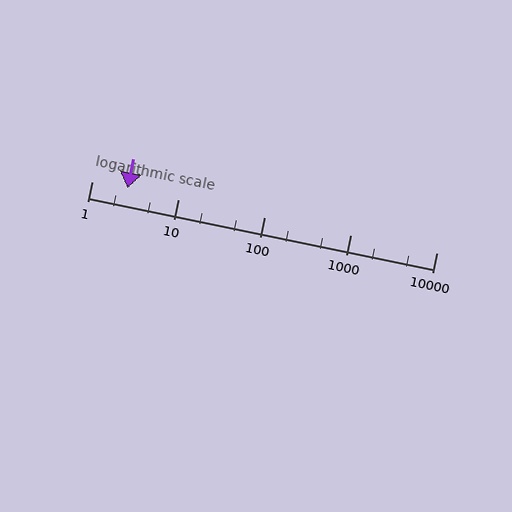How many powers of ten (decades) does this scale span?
The scale spans 4 decades, from 1 to 10000.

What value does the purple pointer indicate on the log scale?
The pointer indicates approximately 2.6.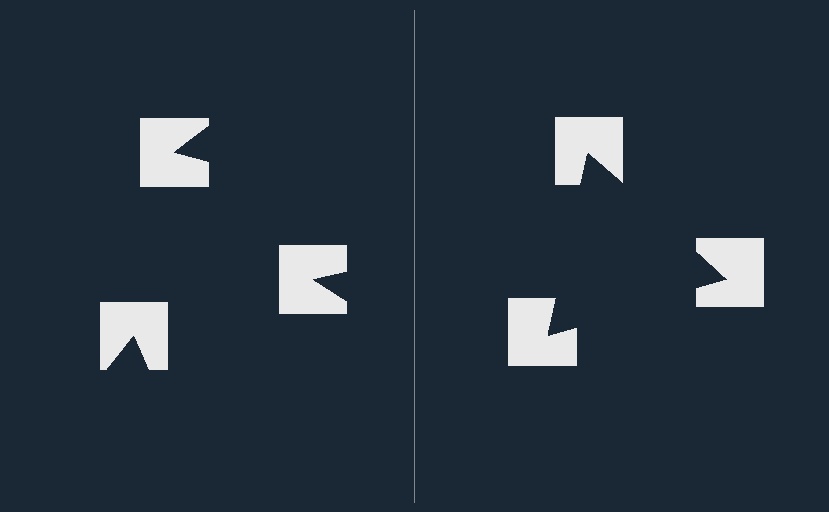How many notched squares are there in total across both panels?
6 — 3 on each side.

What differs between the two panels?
The notched squares are positioned identically on both sides; only the wedge orientations differ. On the right they align to a triangle; on the left they are misaligned.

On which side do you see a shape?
An illusory triangle appears on the right side. On the left side the wedge cuts are rotated, so no coherent shape forms.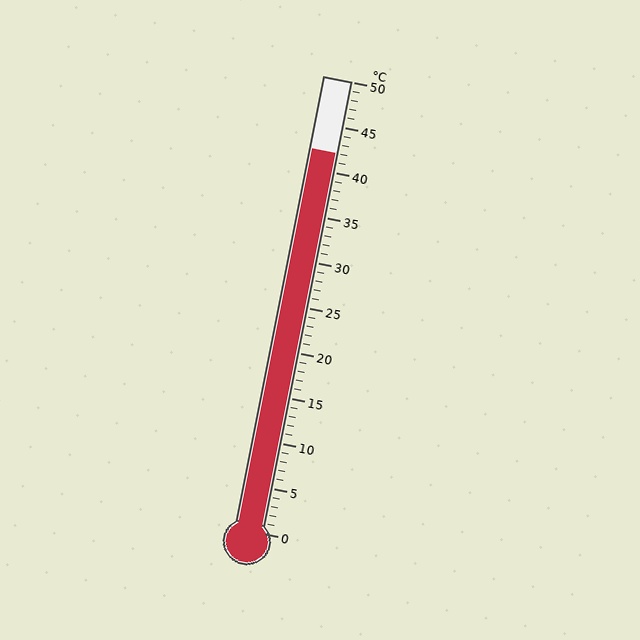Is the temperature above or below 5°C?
The temperature is above 5°C.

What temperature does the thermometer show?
The thermometer shows approximately 42°C.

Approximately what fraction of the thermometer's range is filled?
The thermometer is filled to approximately 85% of its range.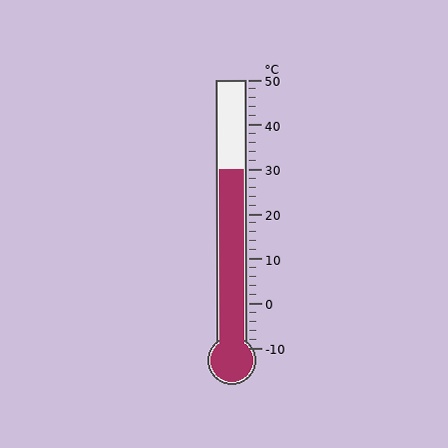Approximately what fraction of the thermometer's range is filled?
The thermometer is filled to approximately 65% of its range.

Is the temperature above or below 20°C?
The temperature is above 20°C.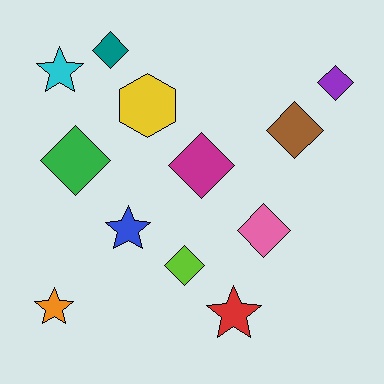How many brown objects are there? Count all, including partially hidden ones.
There is 1 brown object.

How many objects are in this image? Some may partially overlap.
There are 12 objects.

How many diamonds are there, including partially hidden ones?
There are 7 diamonds.